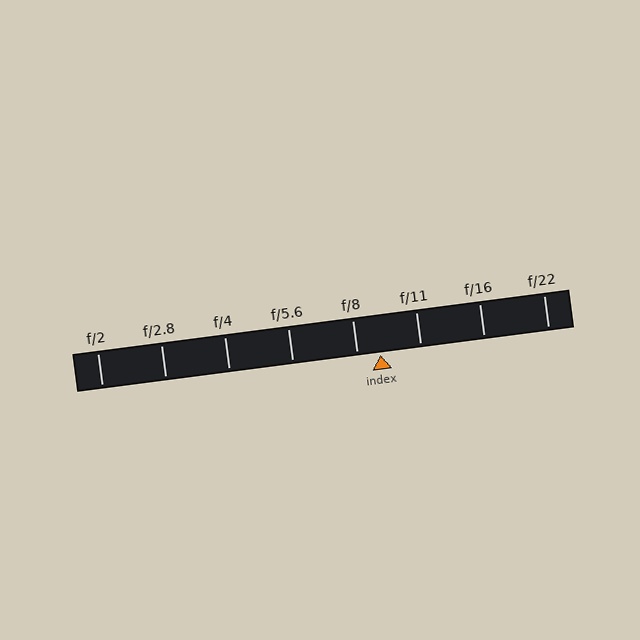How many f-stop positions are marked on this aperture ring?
There are 8 f-stop positions marked.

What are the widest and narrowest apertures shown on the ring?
The widest aperture shown is f/2 and the narrowest is f/22.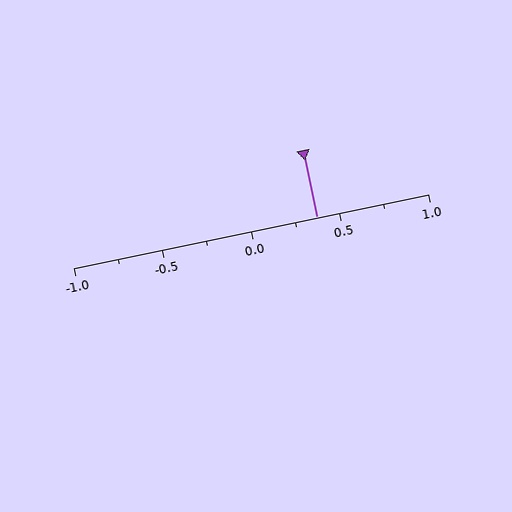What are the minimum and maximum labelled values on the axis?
The axis runs from -1.0 to 1.0.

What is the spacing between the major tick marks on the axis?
The major ticks are spaced 0.5 apart.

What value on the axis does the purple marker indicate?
The marker indicates approximately 0.38.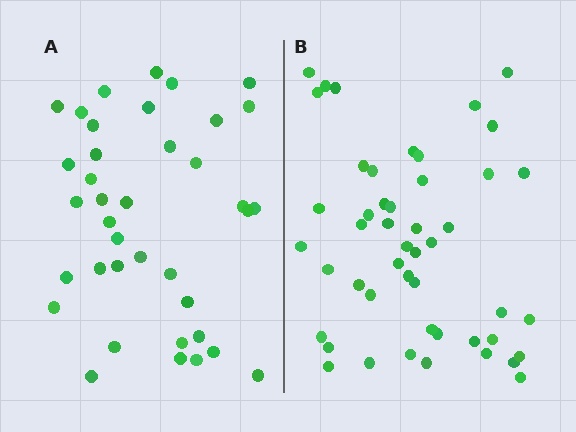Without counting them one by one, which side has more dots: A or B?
Region B (the right region) has more dots.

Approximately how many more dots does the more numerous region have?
Region B has roughly 10 or so more dots than region A.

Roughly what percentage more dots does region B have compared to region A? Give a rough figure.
About 25% more.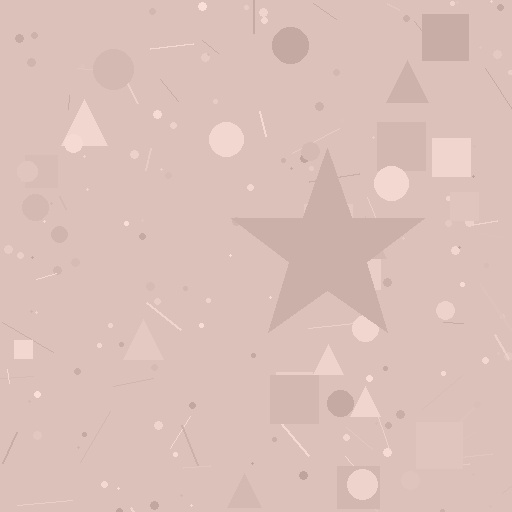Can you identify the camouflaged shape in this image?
The camouflaged shape is a star.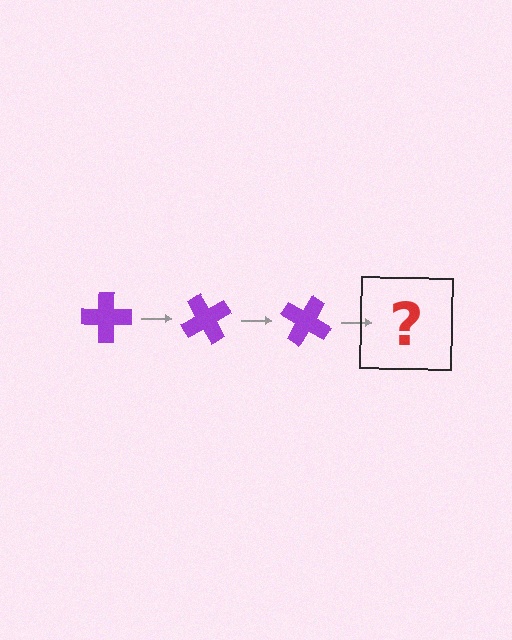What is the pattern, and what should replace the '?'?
The pattern is that the cross rotates 60 degrees each step. The '?' should be a purple cross rotated 180 degrees.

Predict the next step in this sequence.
The next step is a purple cross rotated 180 degrees.